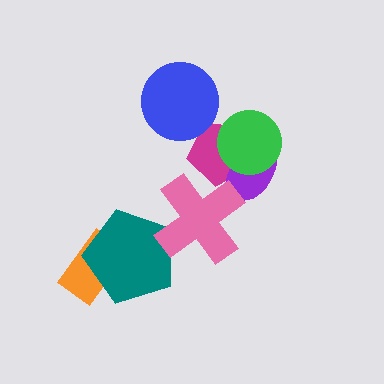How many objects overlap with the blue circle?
1 object overlaps with the blue circle.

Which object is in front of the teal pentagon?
The pink cross is in front of the teal pentagon.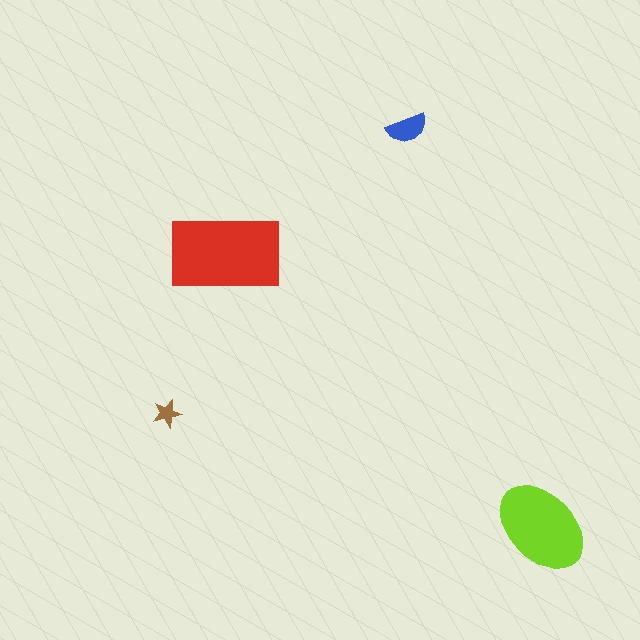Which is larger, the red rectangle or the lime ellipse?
The red rectangle.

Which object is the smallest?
The brown star.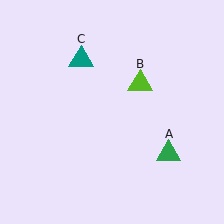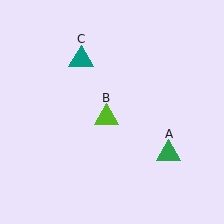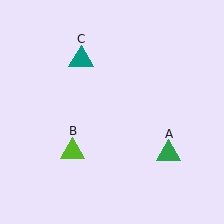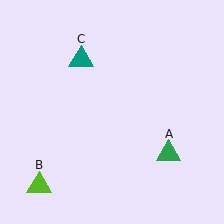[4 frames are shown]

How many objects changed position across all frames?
1 object changed position: lime triangle (object B).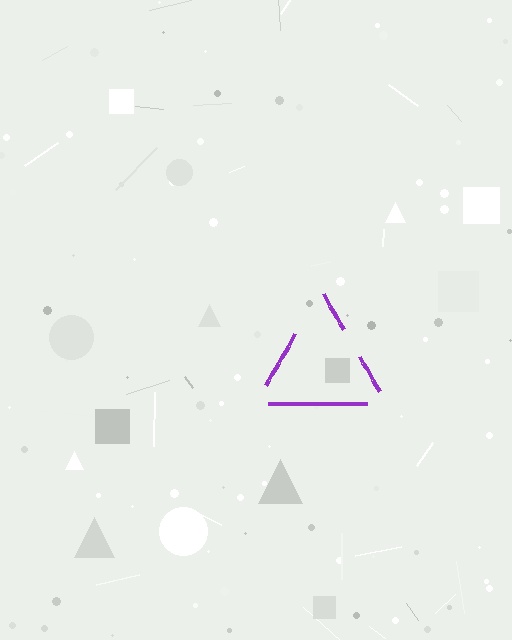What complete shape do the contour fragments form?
The contour fragments form a triangle.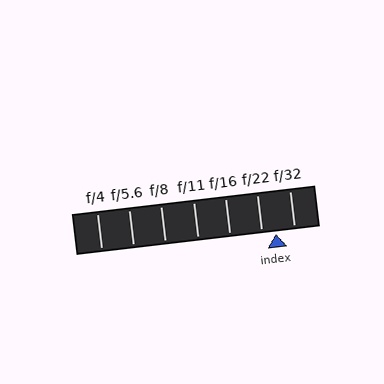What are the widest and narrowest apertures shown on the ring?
The widest aperture shown is f/4 and the narrowest is f/32.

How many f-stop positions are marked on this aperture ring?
There are 7 f-stop positions marked.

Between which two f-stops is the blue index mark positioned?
The index mark is between f/22 and f/32.